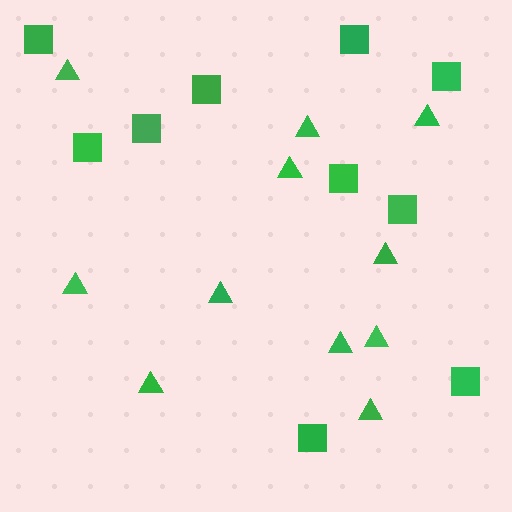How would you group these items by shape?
There are 2 groups: one group of triangles (11) and one group of squares (10).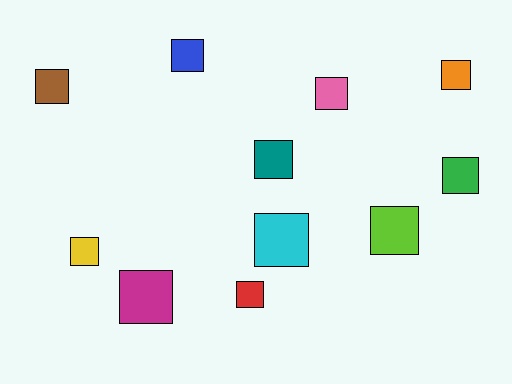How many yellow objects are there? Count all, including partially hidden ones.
There is 1 yellow object.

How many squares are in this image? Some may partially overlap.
There are 11 squares.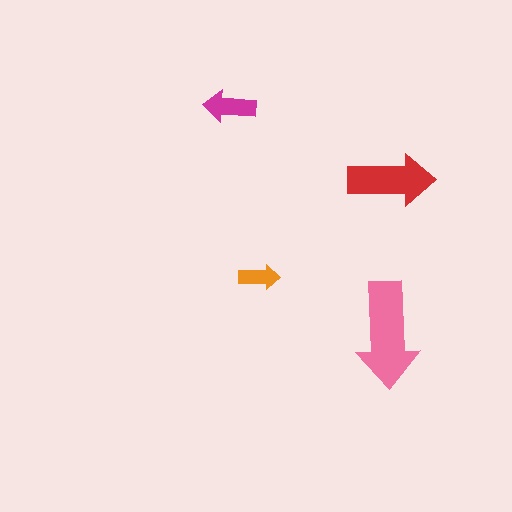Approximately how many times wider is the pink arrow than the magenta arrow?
About 2 times wider.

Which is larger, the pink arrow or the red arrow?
The pink one.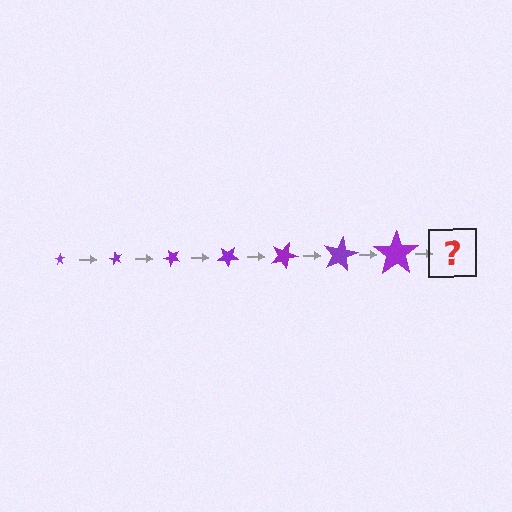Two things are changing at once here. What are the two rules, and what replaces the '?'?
The two rules are that the star grows larger each step and it rotates 60 degrees each step. The '?' should be a star, larger than the previous one and rotated 420 degrees from the start.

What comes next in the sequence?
The next element should be a star, larger than the previous one and rotated 420 degrees from the start.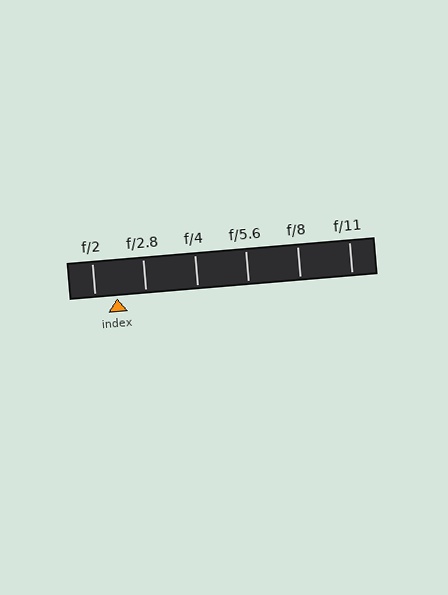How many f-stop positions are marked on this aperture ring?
There are 6 f-stop positions marked.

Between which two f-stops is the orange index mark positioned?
The index mark is between f/2 and f/2.8.